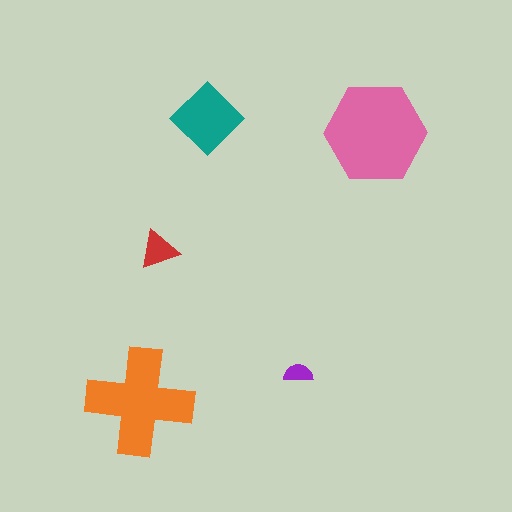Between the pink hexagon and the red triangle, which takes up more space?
The pink hexagon.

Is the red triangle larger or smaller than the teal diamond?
Smaller.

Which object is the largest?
The pink hexagon.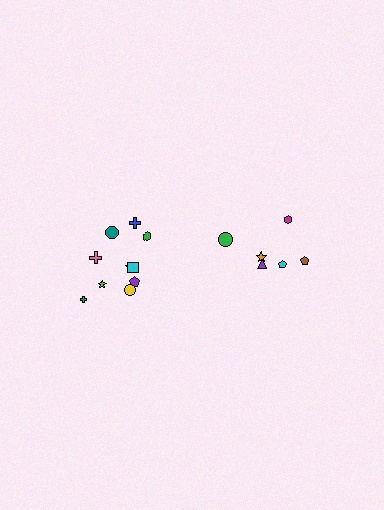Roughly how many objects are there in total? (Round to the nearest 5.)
Roughly 15 objects in total.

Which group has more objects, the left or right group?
The left group.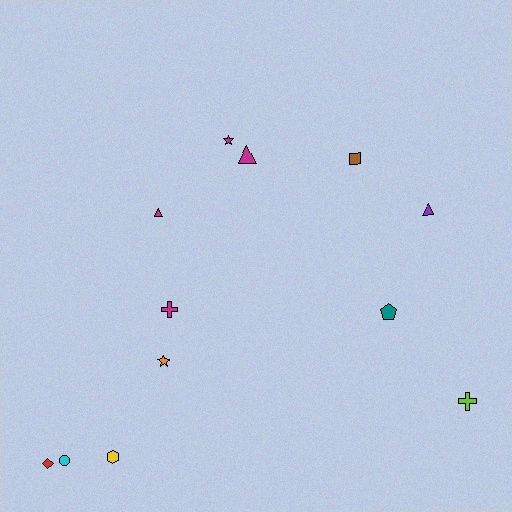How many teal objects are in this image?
There is 1 teal object.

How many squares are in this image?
There is 1 square.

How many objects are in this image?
There are 12 objects.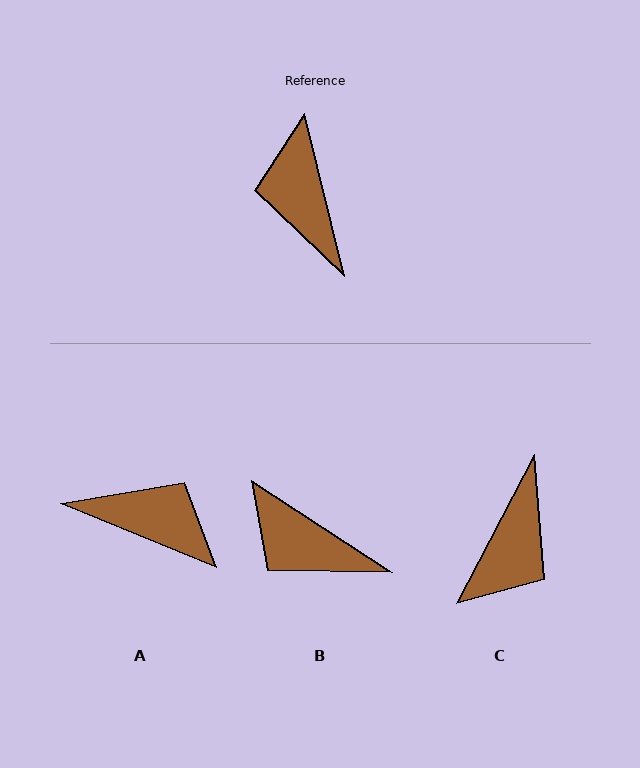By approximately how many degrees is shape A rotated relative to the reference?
Approximately 126 degrees clockwise.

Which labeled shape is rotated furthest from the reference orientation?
C, about 139 degrees away.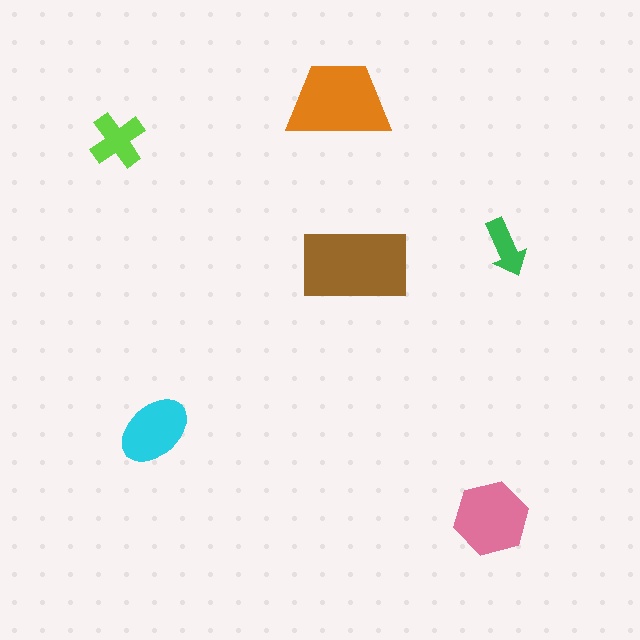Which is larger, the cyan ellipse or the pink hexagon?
The pink hexagon.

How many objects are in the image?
There are 6 objects in the image.